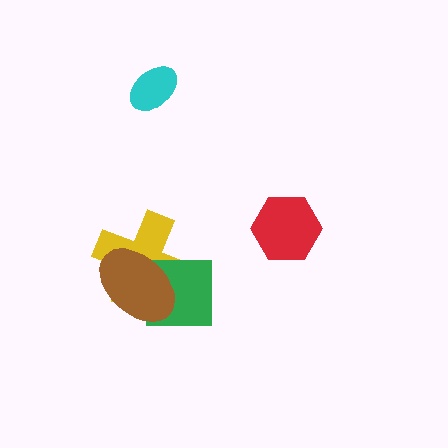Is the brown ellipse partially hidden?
No, no other shape covers it.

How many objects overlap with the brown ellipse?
2 objects overlap with the brown ellipse.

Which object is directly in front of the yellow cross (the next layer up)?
The green square is directly in front of the yellow cross.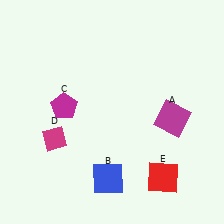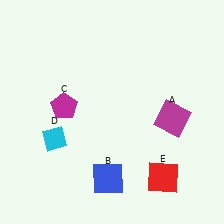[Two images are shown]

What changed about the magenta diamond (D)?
In Image 1, D is magenta. In Image 2, it changed to cyan.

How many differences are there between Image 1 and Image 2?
There is 1 difference between the two images.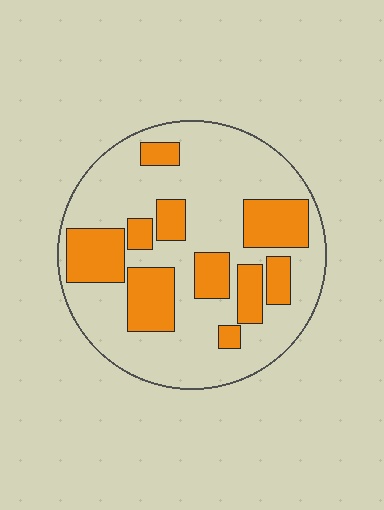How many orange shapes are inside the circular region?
10.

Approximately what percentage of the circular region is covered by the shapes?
Approximately 30%.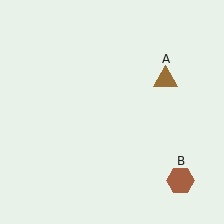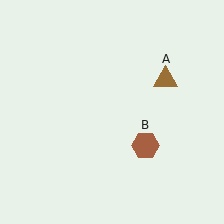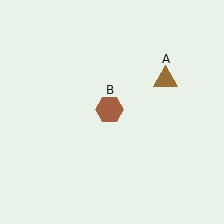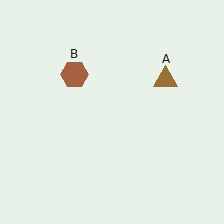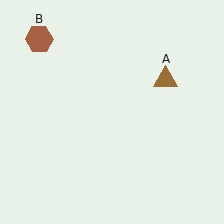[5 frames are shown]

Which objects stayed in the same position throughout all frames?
Brown triangle (object A) remained stationary.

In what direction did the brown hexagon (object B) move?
The brown hexagon (object B) moved up and to the left.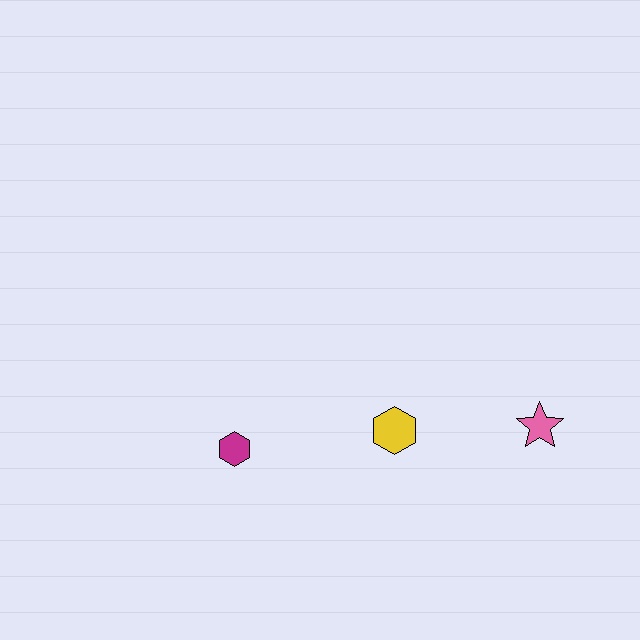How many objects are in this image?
There are 3 objects.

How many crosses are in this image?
There are no crosses.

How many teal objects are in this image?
There are no teal objects.